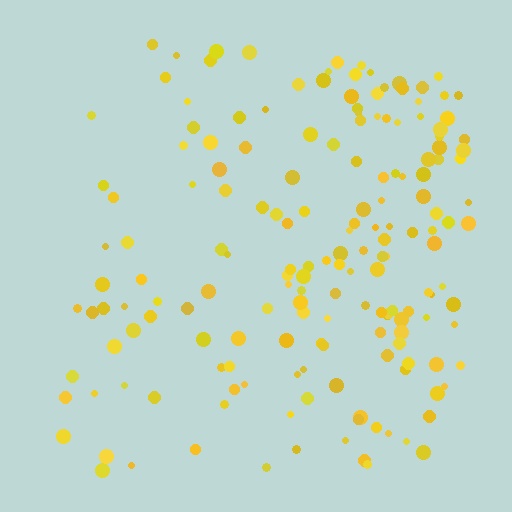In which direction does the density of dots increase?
From left to right, with the right side densest.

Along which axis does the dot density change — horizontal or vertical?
Horizontal.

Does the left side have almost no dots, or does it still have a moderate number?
Still a moderate number, just noticeably fewer than the right.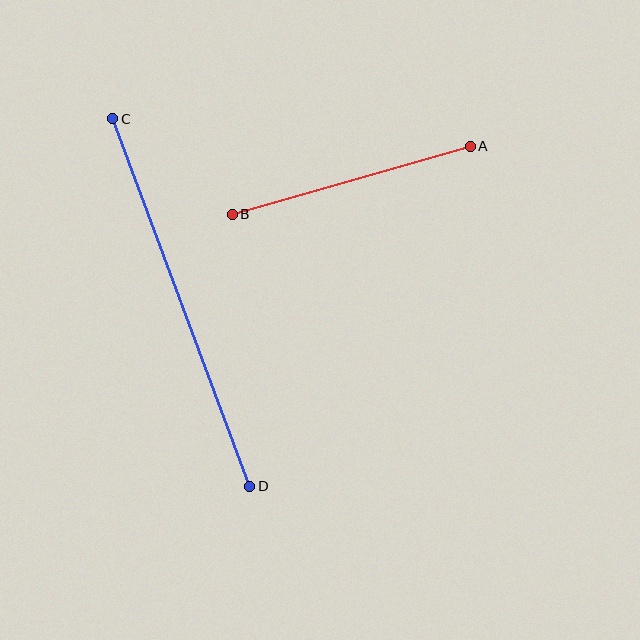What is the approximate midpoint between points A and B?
The midpoint is at approximately (351, 180) pixels.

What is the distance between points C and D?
The distance is approximately 392 pixels.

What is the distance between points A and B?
The distance is approximately 247 pixels.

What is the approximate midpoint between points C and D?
The midpoint is at approximately (181, 302) pixels.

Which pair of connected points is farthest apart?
Points C and D are farthest apart.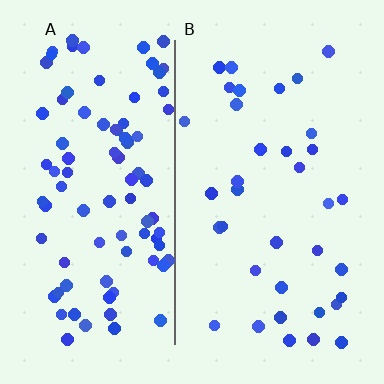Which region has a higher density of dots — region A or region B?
A (the left).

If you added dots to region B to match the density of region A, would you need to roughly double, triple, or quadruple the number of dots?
Approximately triple.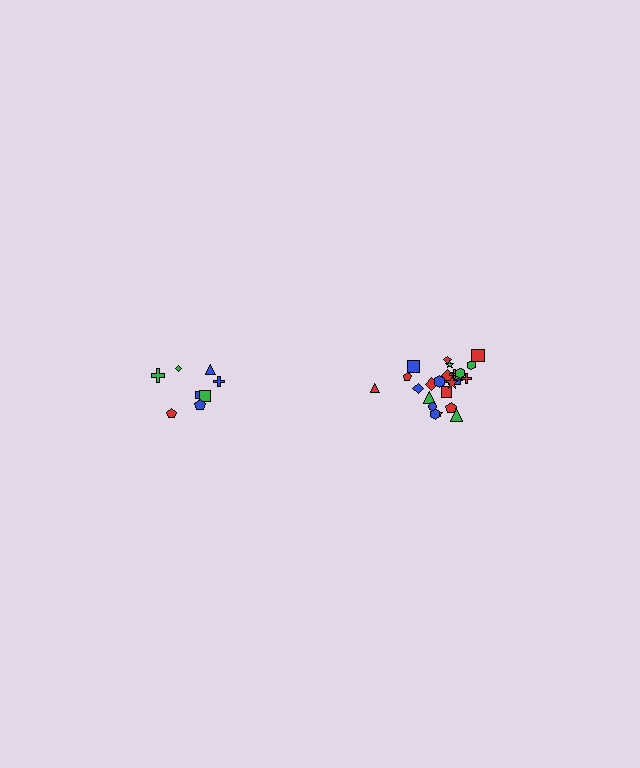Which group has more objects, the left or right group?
The right group.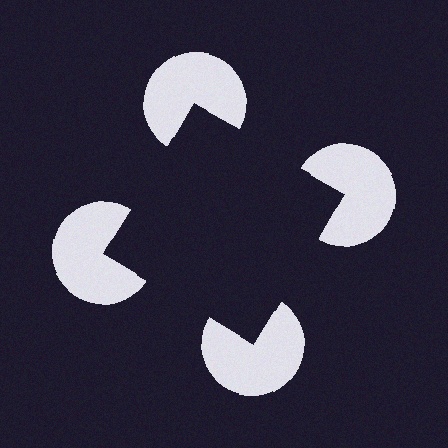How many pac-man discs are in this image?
There are 4 — one at each vertex of the illusory square.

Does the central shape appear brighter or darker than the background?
It typically appears slightly darker than the background, even though no actual brightness change is drawn.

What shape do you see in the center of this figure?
An illusory square — its edges are inferred from the aligned wedge cuts in the pac-man discs, not physically drawn.